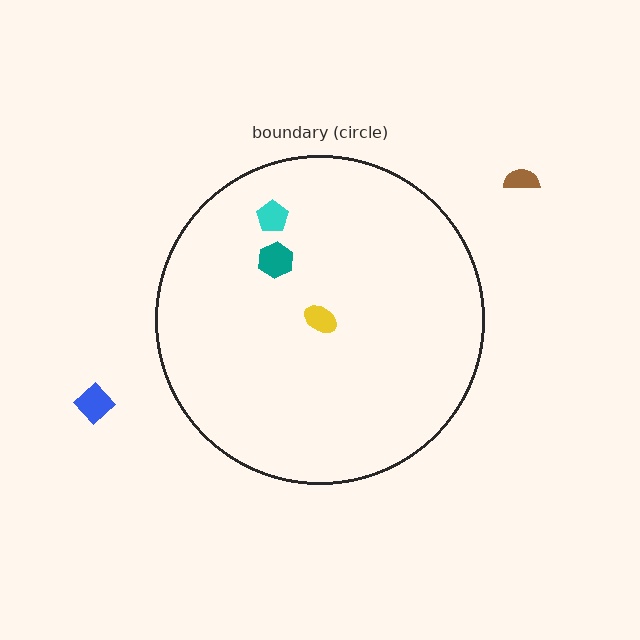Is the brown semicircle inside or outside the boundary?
Outside.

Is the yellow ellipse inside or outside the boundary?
Inside.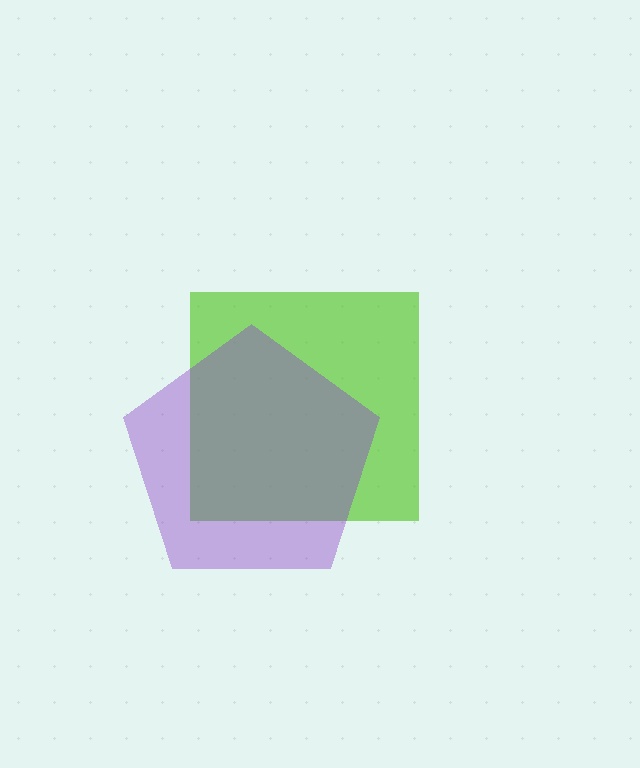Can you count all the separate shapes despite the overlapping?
Yes, there are 2 separate shapes.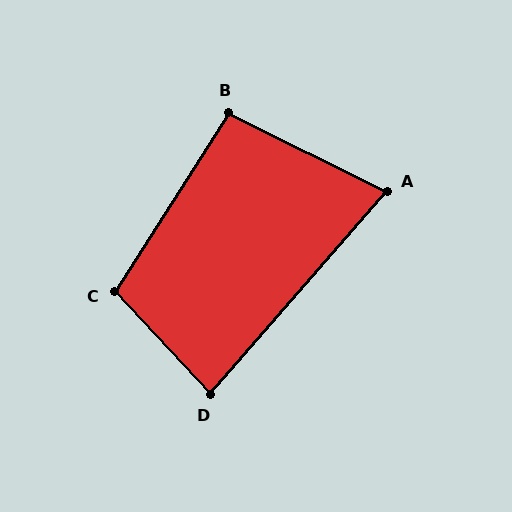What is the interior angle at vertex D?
Approximately 84 degrees (acute).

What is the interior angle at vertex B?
Approximately 96 degrees (obtuse).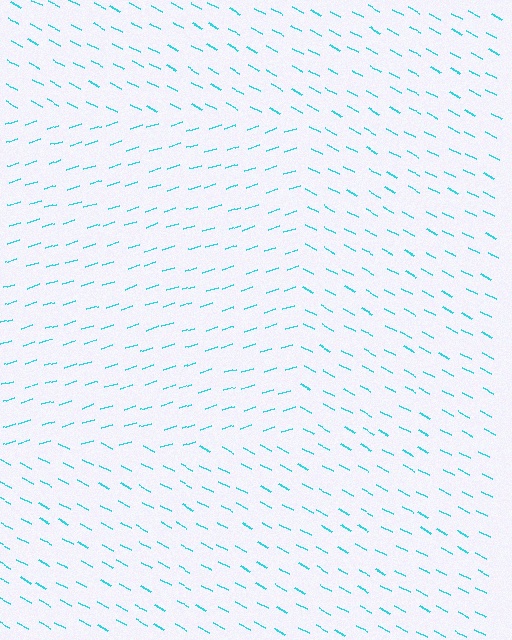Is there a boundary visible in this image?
Yes, there is a texture boundary formed by a change in line orientation.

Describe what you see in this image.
The image is filled with small cyan line segments. A rectangle region in the image has lines oriented differently from the surrounding lines, creating a visible texture boundary.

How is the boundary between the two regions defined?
The boundary is defined purely by a change in line orientation (approximately 45 degrees difference). All lines are the same color and thickness.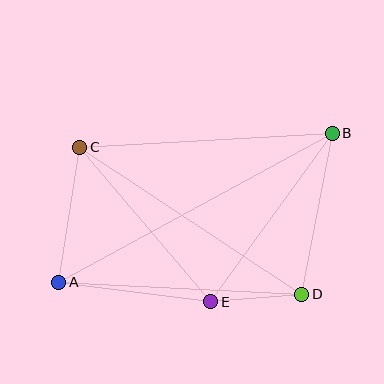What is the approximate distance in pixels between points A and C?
The distance between A and C is approximately 137 pixels.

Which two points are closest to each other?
Points D and E are closest to each other.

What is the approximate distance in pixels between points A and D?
The distance between A and D is approximately 243 pixels.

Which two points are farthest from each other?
Points A and B are farthest from each other.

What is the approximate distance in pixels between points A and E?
The distance between A and E is approximately 153 pixels.